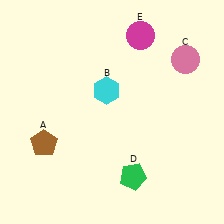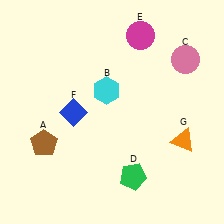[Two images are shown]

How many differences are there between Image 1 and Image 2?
There are 2 differences between the two images.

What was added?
A blue diamond (F), an orange triangle (G) were added in Image 2.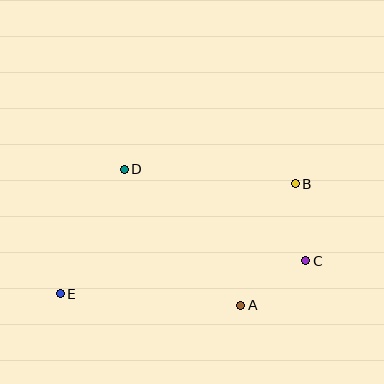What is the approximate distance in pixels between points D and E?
The distance between D and E is approximately 140 pixels.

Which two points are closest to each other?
Points B and C are closest to each other.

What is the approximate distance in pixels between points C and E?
The distance between C and E is approximately 248 pixels.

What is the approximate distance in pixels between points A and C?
The distance between A and C is approximately 79 pixels.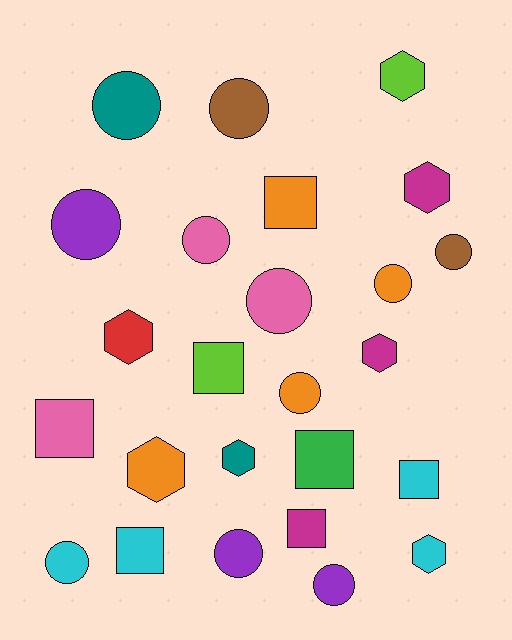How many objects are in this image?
There are 25 objects.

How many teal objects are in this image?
There are 2 teal objects.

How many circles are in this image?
There are 11 circles.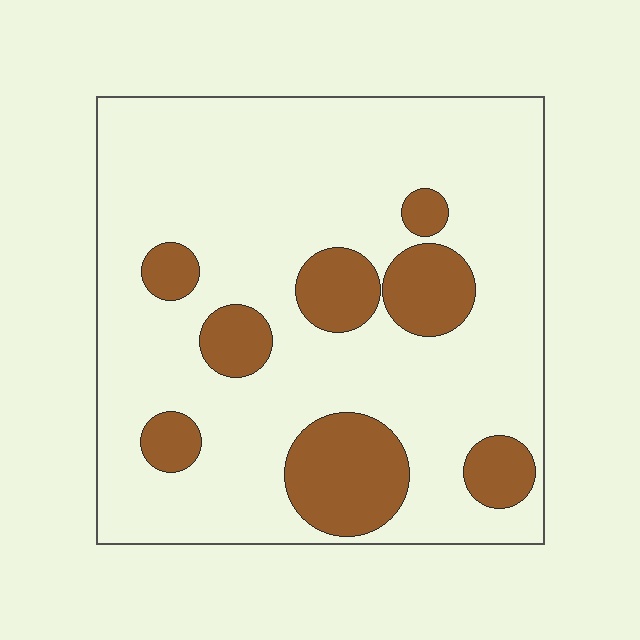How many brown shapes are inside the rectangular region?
8.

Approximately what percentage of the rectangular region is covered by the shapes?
Approximately 20%.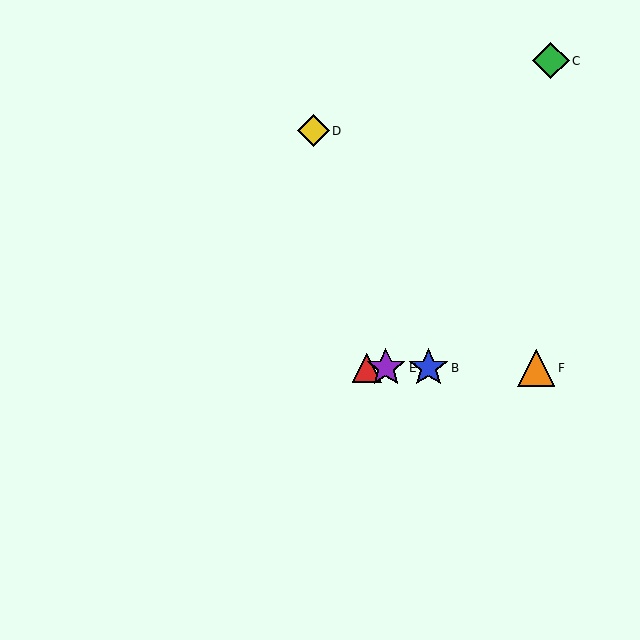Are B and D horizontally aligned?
No, B is at y≈368 and D is at y≈131.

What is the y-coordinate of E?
Object E is at y≈368.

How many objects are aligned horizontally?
4 objects (A, B, E, F) are aligned horizontally.